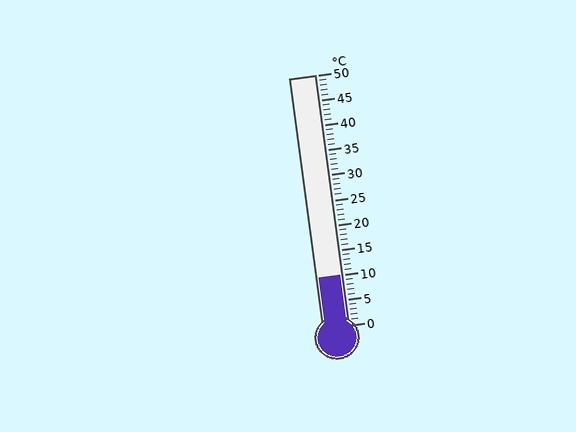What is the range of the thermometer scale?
The thermometer scale ranges from 0°C to 50°C.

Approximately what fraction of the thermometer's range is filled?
The thermometer is filled to approximately 20% of its range.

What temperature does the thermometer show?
The thermometer shows approximately 10°C.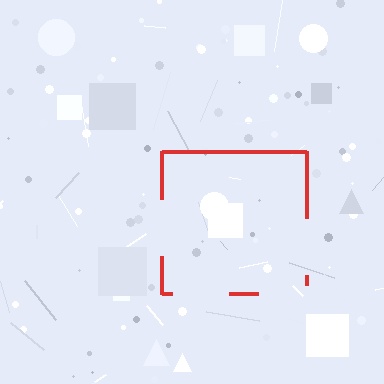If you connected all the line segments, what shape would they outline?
They would outline a square.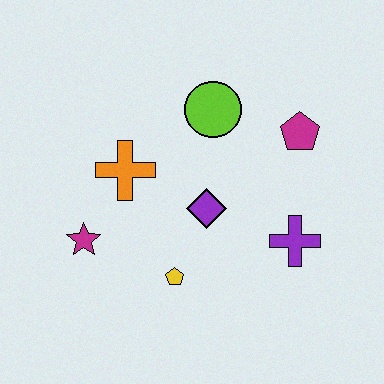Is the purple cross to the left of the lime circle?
No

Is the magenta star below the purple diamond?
Yes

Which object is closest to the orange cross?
The magenta star is closest to the orange cross.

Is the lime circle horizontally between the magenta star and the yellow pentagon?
No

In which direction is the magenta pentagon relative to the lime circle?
The magenta pentagon is to the right of the lime circle.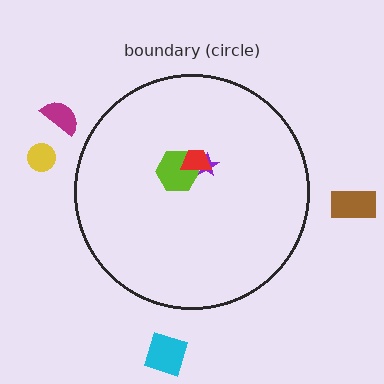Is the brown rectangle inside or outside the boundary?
Outside.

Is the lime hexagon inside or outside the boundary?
Inside.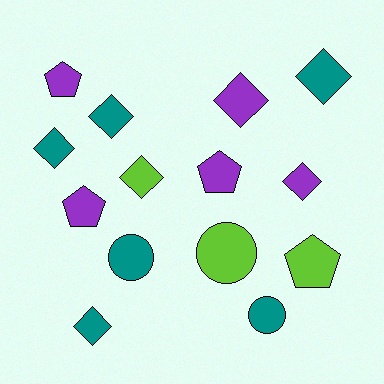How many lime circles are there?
There is 1 lime circle.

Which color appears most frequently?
Teal, with 6 objects.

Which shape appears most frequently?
Diamond, with 7 objects.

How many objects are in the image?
There are 14 objects.